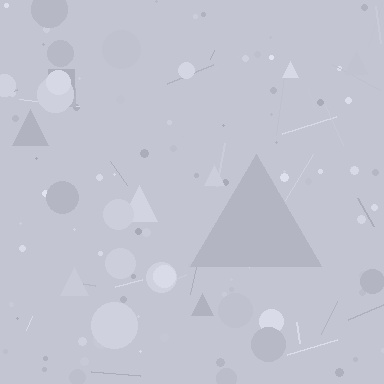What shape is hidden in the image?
A triangle is hidden in the image.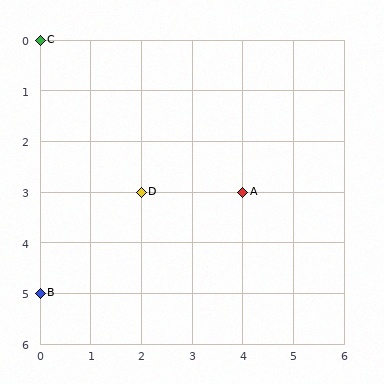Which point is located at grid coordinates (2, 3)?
Point D is at (2, 3).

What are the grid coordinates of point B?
Point B is at grid coordinates (0, 5).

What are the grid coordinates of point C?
Point C is at grid coordinates (0, 0).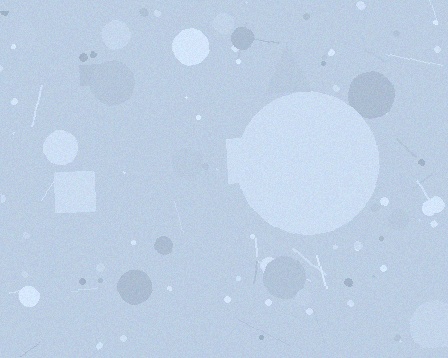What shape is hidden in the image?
A circle is hidden in the image.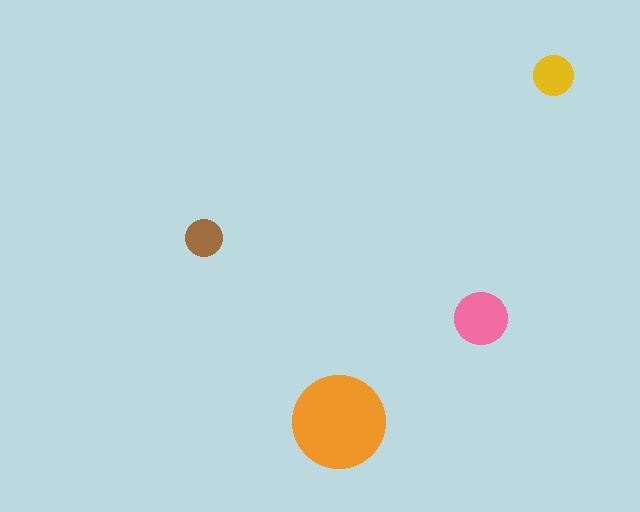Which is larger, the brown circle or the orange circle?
The orange one.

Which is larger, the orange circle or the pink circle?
The orange one.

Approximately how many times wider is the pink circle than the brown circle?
About 1.5 times wider.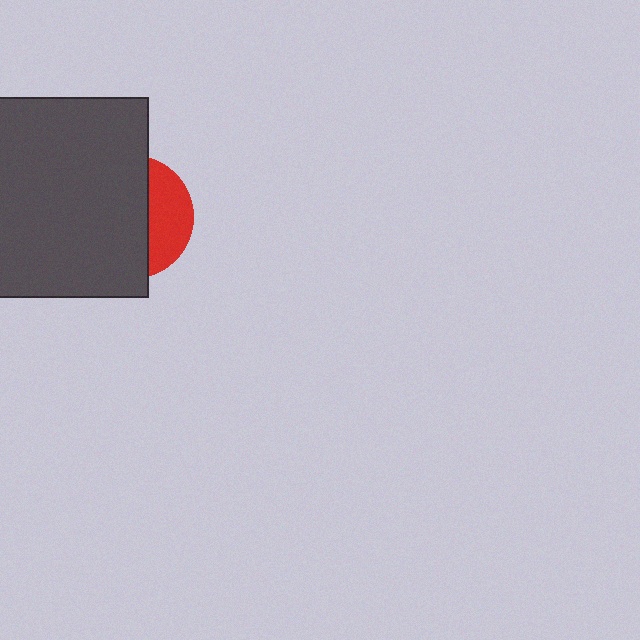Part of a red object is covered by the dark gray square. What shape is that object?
It is a circle.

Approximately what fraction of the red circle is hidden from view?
Roughly 68% of the red circle is hidden behind the dark gray square.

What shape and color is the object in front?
The object in front is a dark gray square.